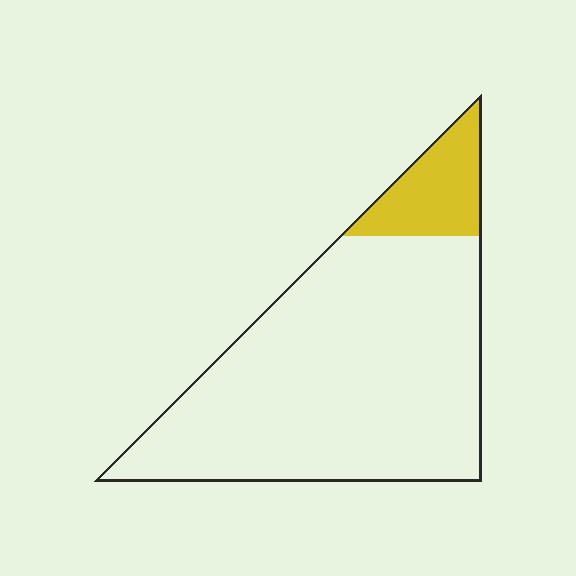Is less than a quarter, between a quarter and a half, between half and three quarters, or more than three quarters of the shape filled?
Less than a quarter.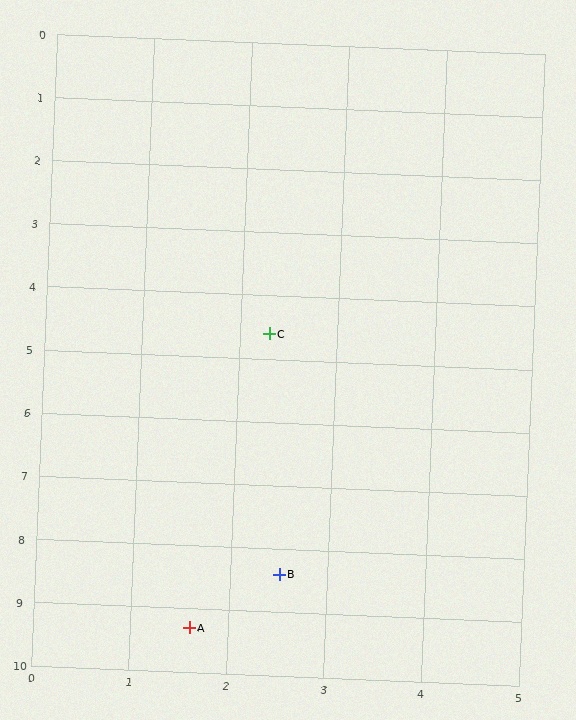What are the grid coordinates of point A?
Point A is at approximately (1.6, 9.3).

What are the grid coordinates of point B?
Point B is at approximately (2.5, 8.4).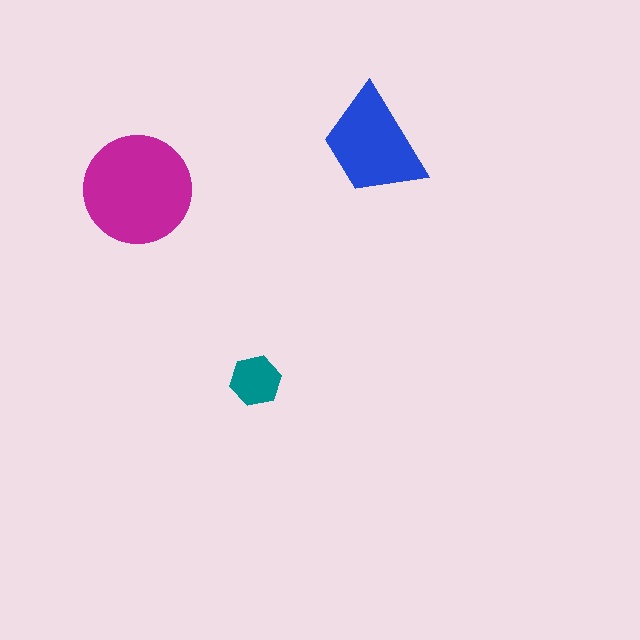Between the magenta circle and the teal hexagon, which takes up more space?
The magenta circle.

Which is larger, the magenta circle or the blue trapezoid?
The magenta circle.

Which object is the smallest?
The teal hexagon.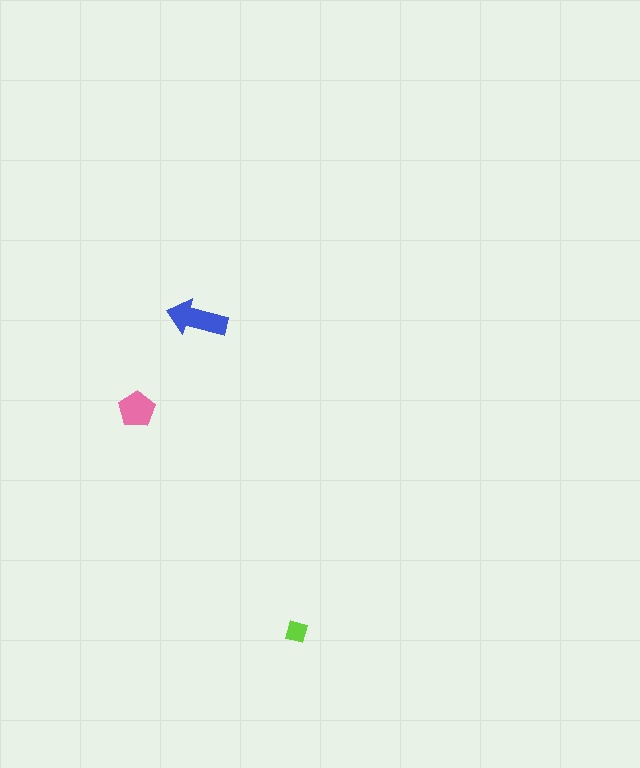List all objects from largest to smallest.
The blue arrow, the pink pentagon, the lime diamond.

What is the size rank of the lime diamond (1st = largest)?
3rd.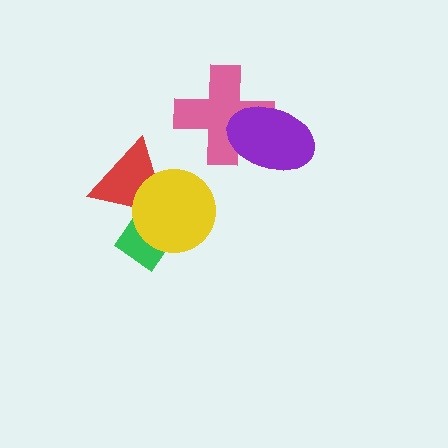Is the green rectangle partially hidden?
Yes, it is partially covered by another shape.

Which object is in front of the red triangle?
The yellow circle is in front of the red triangle.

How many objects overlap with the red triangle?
2 objects overlap with the red triangle.